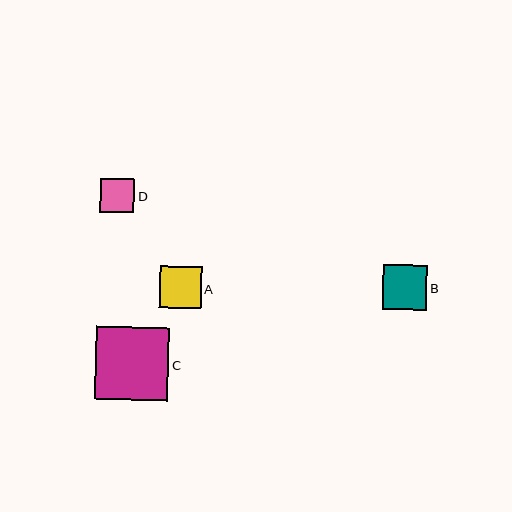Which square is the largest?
Square C is the largest with a size of approximately 73 pixels.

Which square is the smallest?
Square D is the smallest with a size of approximately 34 pixels.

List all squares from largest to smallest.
From largest to smallest: C, B, A, D.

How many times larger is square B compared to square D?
Square B is approximately 1.3 times the size of square D.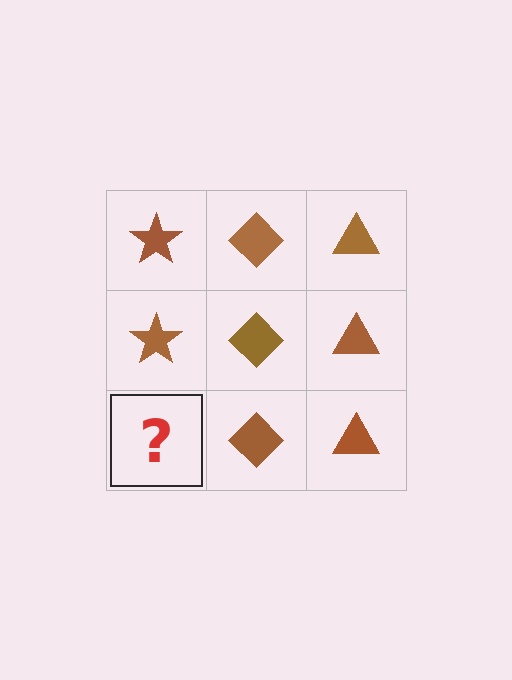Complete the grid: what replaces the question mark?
The question mark should be replaced with a brown star.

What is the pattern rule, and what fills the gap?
The rule is that each column has a consistent shape. The gap should be filled with a brown star.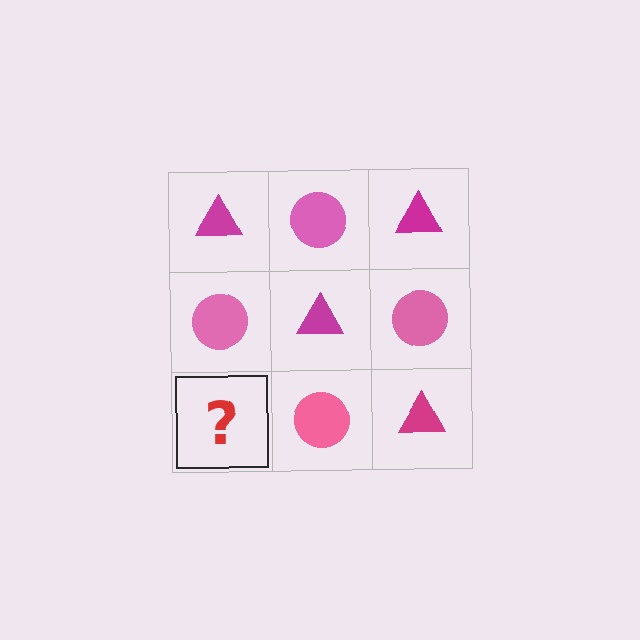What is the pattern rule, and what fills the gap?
The rule is that it alternates magenta triangle and pink circle in a checkerboard pattern. The gap should be filled with a magenta triangle.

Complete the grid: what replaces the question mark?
The question mark should be replaced with a magenta triangle.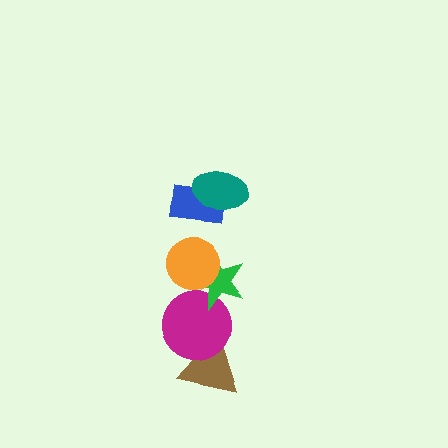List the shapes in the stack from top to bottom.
From top to bottom: the teal ellipse, the blue rectangle, the orange circle, the green star, the magenta circle, the brown triangle.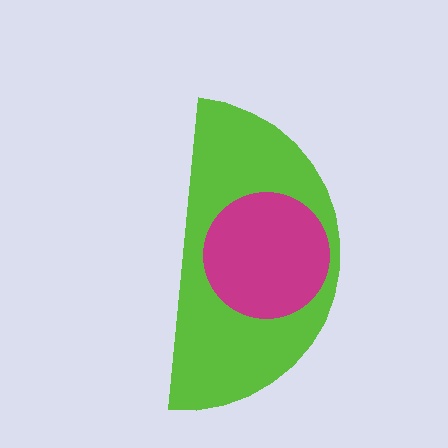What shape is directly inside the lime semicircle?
The magenta circle.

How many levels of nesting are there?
2.